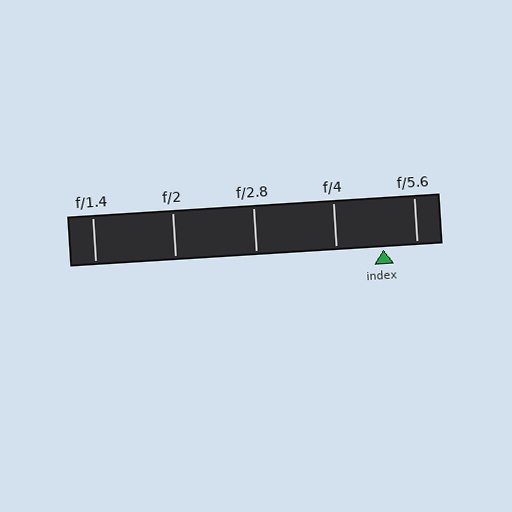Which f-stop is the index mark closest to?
The index mark is closest to f/5.6.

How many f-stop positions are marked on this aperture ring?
There are 5 f-stop positions marked.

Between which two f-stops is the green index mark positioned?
The index mark is between f/4 and f/5.6.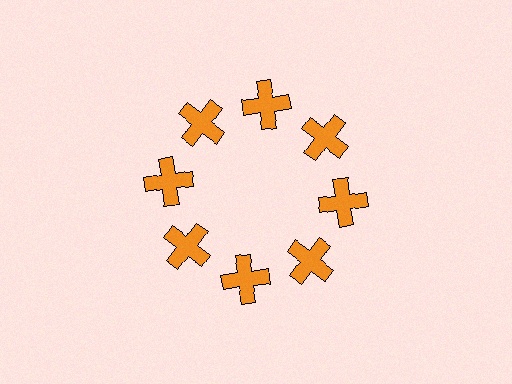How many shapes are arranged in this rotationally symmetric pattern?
There are 8 shapes, arranged in 8 groups of 1.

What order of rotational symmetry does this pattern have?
This pattern has 8-fold rotational symmetry.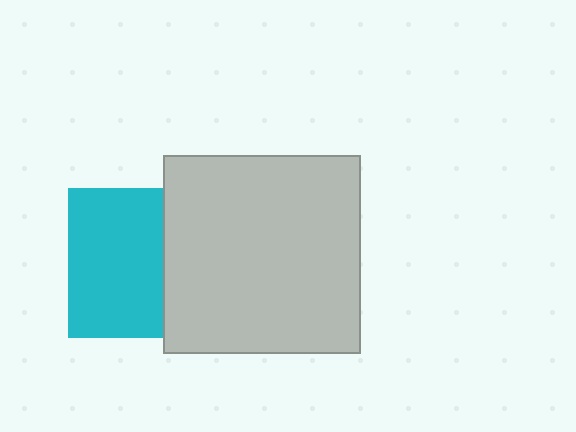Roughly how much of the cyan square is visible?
About half of it is visible (roughly 64%).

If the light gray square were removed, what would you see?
You would see the complete cyan square.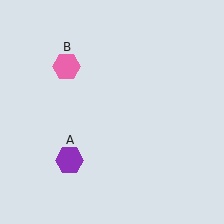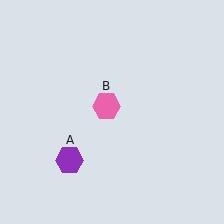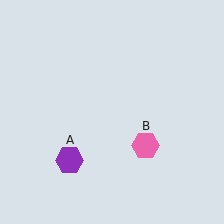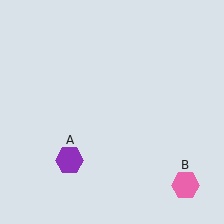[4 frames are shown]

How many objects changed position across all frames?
1 object changed position: pink hexagon (object B).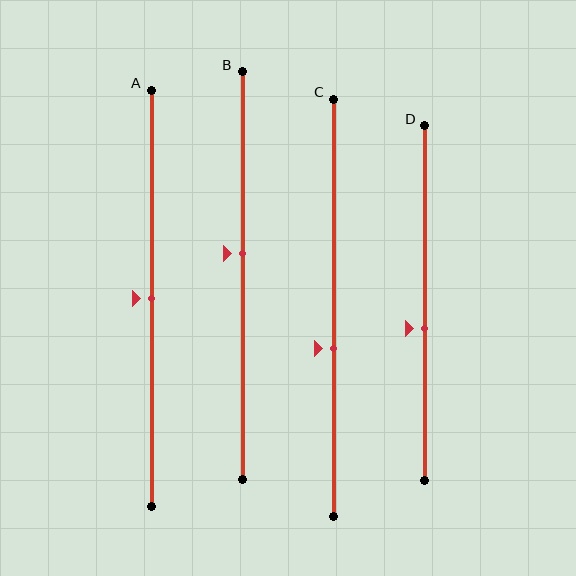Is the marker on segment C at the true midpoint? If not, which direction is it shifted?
No, the marker on segment C is shifted downward by about 10% of the segment length.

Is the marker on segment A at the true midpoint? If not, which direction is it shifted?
Yes, the marker on segment A is at the true midpoint.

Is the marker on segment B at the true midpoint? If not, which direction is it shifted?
No, the marker on segment B is shifted upward by about 5% of the segment length.